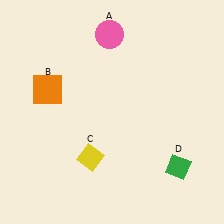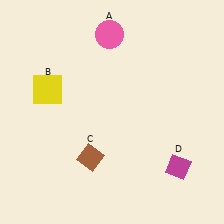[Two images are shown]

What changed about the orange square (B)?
In Image 1, B is orange. In Image 2, it changed to yellow.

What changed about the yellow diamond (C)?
In Image 1, C is yellow. In Image 2, it changed to brown.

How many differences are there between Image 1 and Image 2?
There are 3 differences between the two images.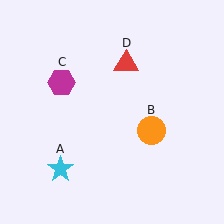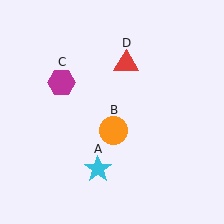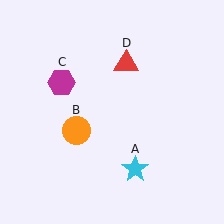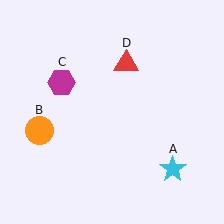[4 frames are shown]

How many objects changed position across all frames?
2 objects changed position: cyan star (object A), orange circle (object B).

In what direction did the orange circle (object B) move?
The orange circle (object B) moved left.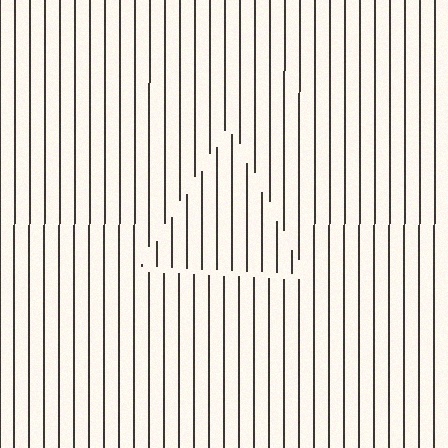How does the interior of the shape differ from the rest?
The interior of the shape contains the same grating, shifted by half a period — the contour is defined by the phase discontinuity where line-ends from the inner and outer gratings abut.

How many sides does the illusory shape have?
3 sides — the line-ends trace a triangle.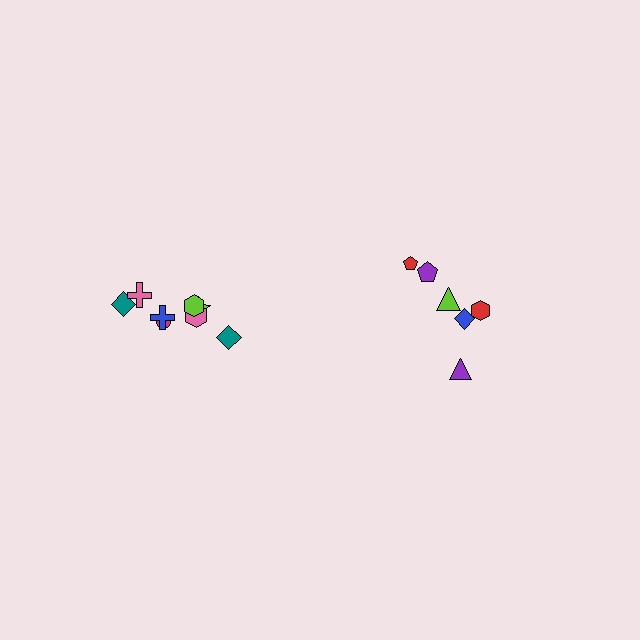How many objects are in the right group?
There are 6 objects.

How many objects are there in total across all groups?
There are 14 objects.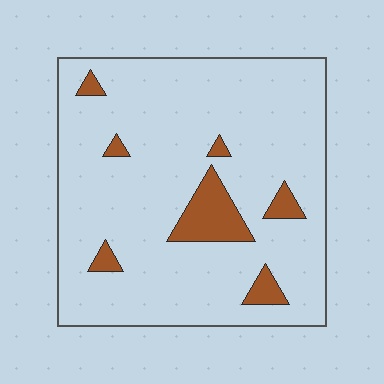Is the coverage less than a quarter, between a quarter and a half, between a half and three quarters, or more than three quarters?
Less than a quarter.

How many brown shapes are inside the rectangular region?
7.